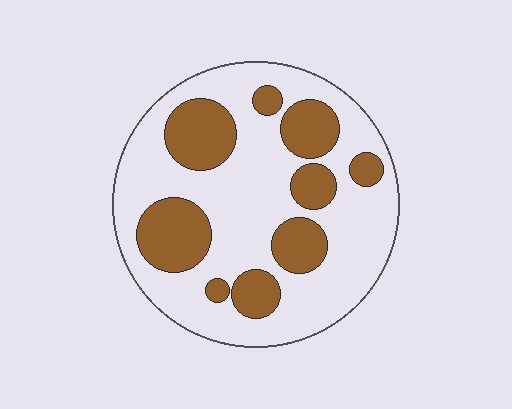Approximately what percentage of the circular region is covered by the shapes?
Approximately 30%.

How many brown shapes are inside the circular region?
9.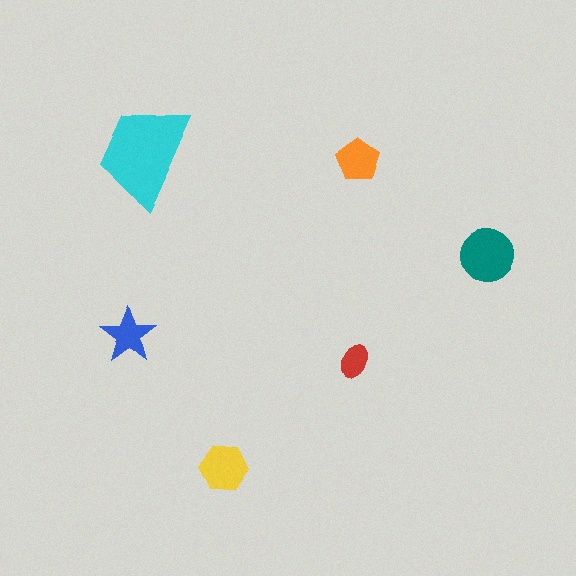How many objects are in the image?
There are 6 objects in the image.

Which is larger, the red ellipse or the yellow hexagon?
The yellow hexagon.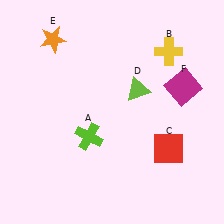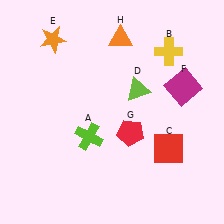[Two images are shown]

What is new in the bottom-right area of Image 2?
A red pentagon (G) was added in the bottom-right area of Image 2.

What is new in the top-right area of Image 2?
An orange triangle (H) was added in the top-right area of Image 2.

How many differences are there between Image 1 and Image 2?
There are 2 differences between the two images.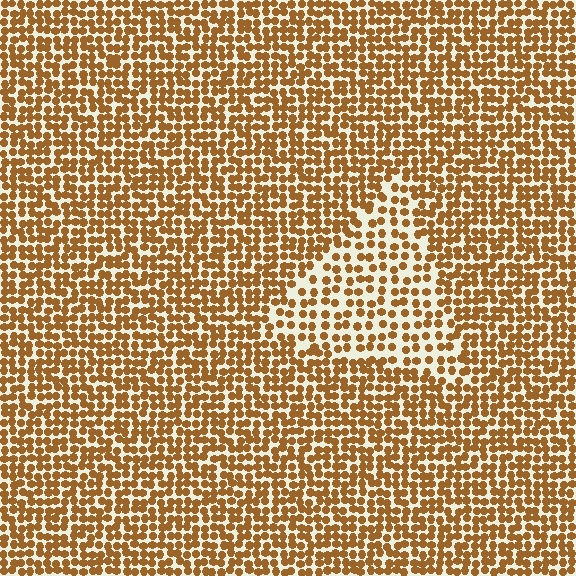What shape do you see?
I see a triangle.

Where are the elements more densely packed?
The elements are more densely packed outside the triangle boundary.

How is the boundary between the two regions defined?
The boundary is defined by a change in element density (approximately 1.7x ratio). All elements are the same color, size, and shape.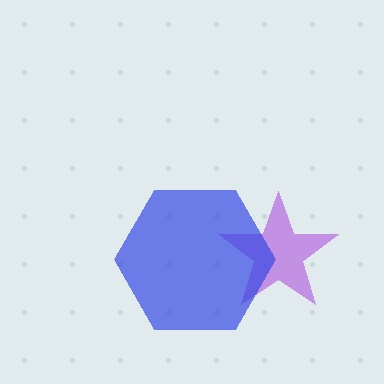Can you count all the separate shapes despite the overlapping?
Yes, there are 2 separate shapes.